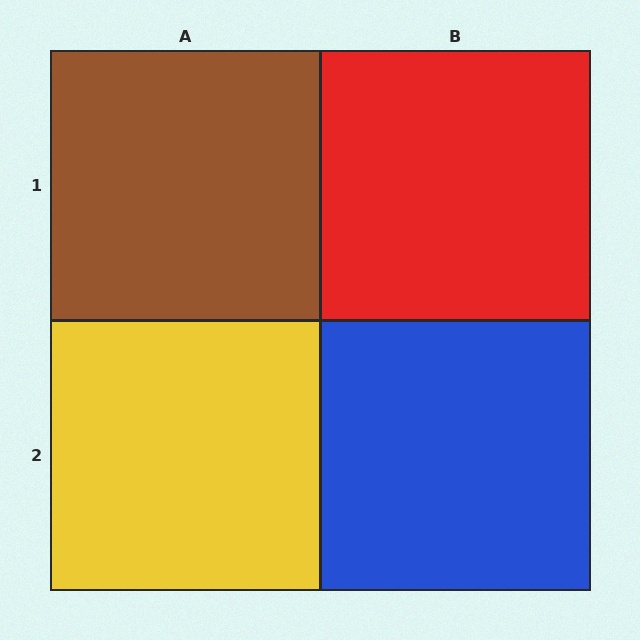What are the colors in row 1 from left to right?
Brown, red.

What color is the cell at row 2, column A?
Yellow.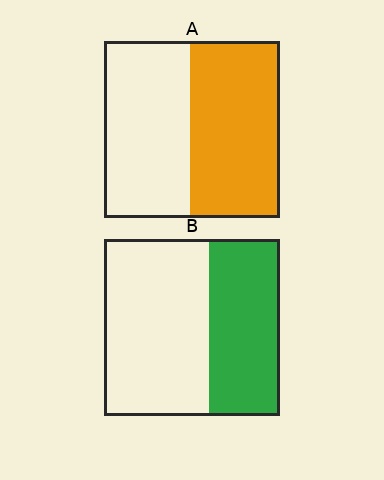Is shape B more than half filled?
No.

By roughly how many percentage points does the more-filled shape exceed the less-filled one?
By roughly 10 percentage points (A over B).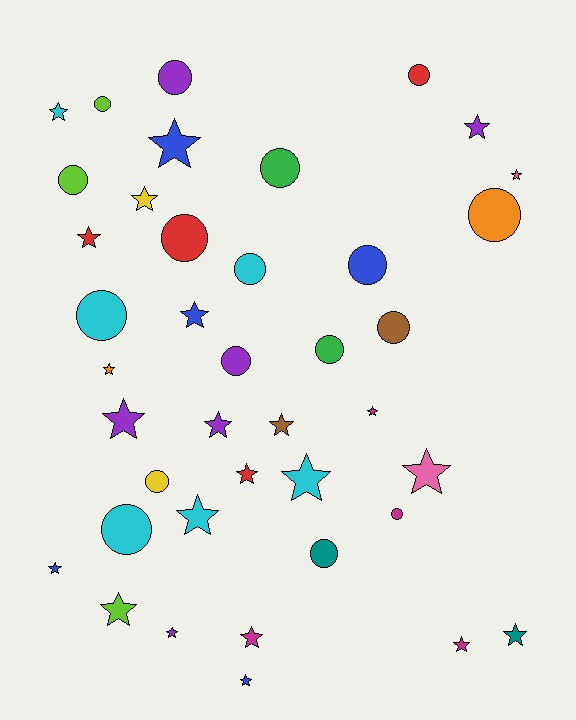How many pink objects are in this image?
There are 2 pink objects.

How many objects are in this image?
There are 40 objects.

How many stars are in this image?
There are 23 stars.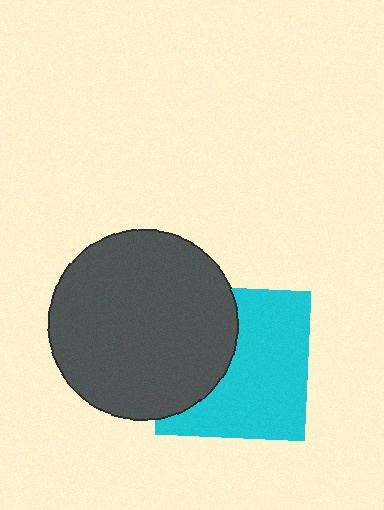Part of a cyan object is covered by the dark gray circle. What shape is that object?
It is a square.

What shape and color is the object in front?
The object in front is a dark gray circle.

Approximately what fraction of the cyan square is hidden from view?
Roughly 39% of the cyan square is hidden behind the dark gray circle.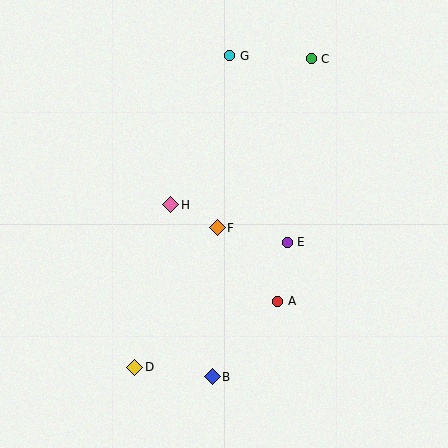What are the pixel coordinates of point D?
Point D is at (135, 367).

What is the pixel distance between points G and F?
The distance between G and F is 173 pixels.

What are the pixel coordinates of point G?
Point G is at (230, 56).